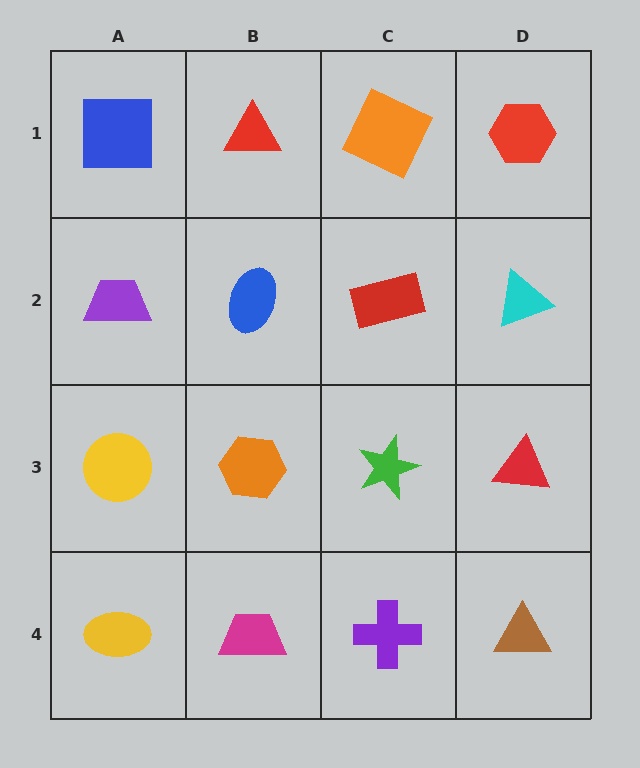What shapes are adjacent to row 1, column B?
A blue ellipse (row 2, column B), a blue square (row 1, column A), an orange square (row 1, column C).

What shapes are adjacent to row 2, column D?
A red hexagon (row 1, column D), a red triangle (row 3, column D), a red rectangle (row 2, column C).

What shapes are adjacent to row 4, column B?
An orange hexagon (row 3, column B), a yellow ellipse (row 4, column A), a purple cross (row 4, column C).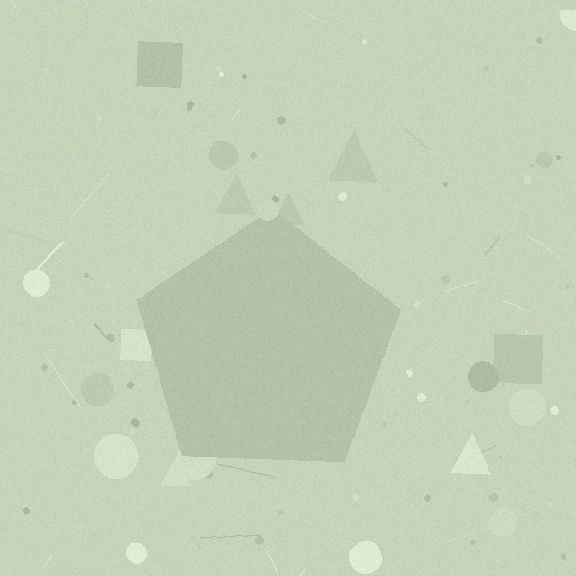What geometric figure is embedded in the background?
A pentagon is embedded in the background.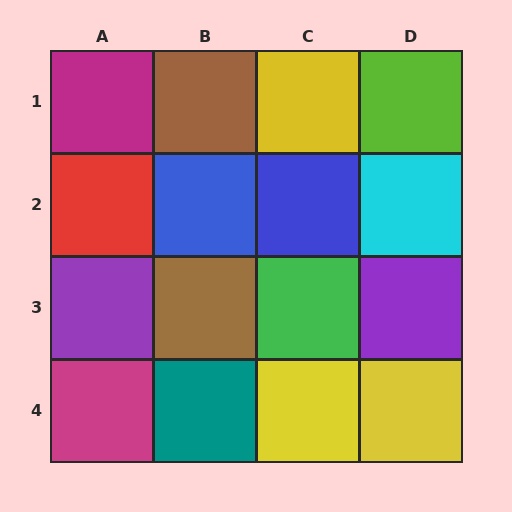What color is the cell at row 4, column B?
Teal.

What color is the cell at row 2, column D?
Cyan.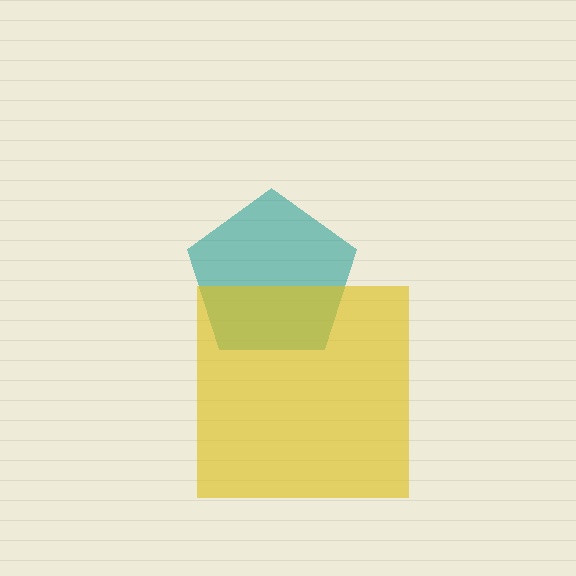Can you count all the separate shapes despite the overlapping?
Yes, there are 2 separate shapes.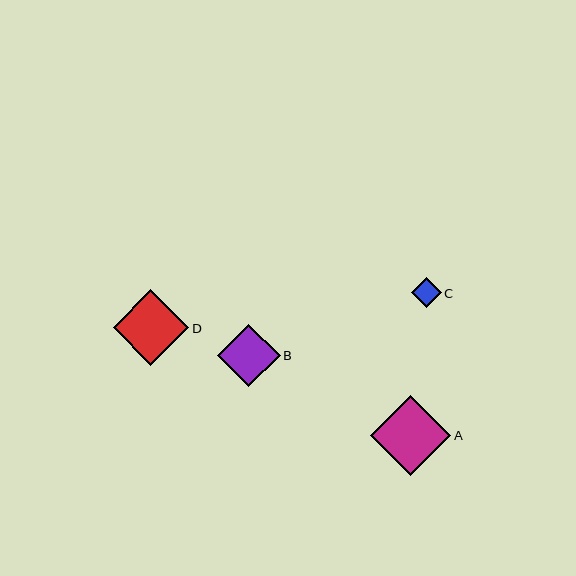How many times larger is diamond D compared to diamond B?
Diamond D is approximately 1.2 times the size of diamond B.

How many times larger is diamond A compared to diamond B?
Diamond A is approximately 1.3 times the size of diamond B.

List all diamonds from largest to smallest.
From largest to smallest: A, D, B, C.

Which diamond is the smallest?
Diamond C is the smallest with a size of approximately 30 pixels.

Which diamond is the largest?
Diamond A is the largest with a size of approximately 80 pixels.